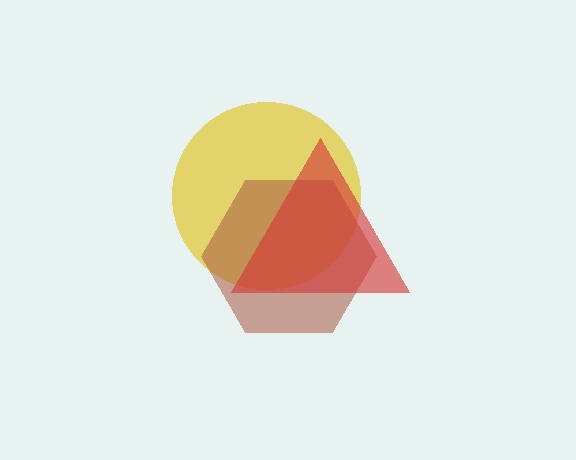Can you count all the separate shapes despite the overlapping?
Yes, there are 3 separate shapes.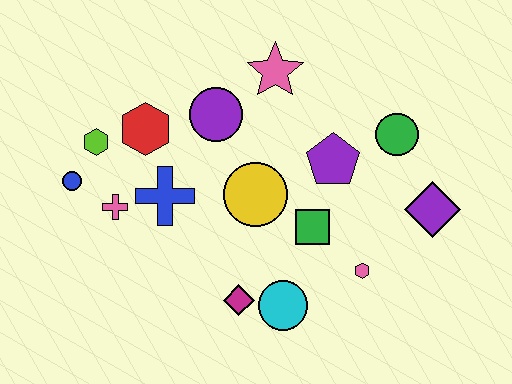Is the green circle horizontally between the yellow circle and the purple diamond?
Yes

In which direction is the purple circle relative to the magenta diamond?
The purple circle is above the magenta diamond.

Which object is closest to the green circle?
The purple pentagon is closest to the green circle.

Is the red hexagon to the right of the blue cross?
No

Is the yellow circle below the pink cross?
No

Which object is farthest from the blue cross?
The purple diamond is farthest from the blue cross.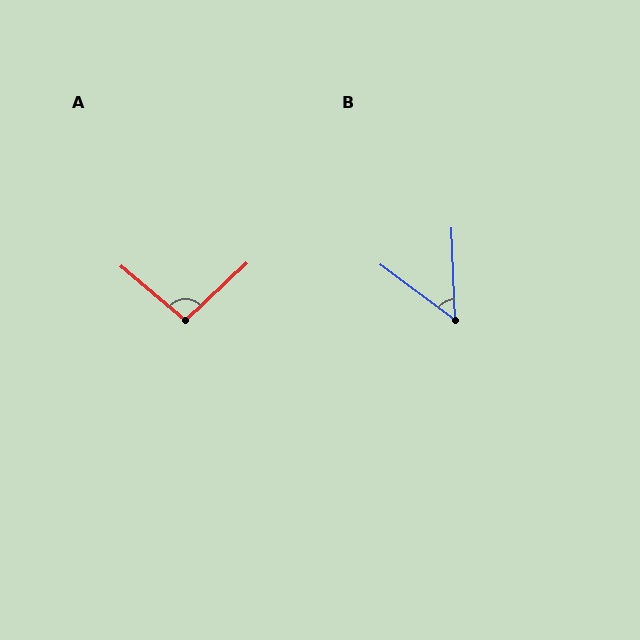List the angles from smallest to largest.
B (51°), A (97°).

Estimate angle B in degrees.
Approximately 51 degrees.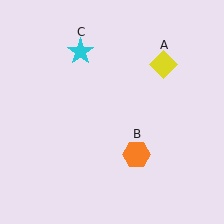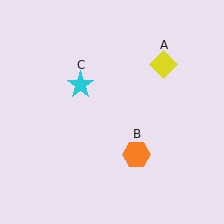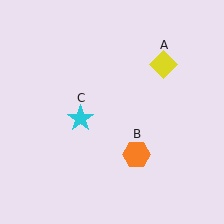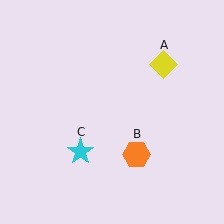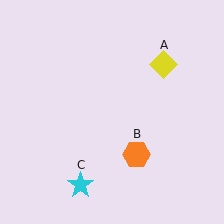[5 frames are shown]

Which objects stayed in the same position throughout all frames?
Yellow diamond (object A) and orange hexagon (object B) remained stationary.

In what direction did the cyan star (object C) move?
The cyan star (object C) moved down.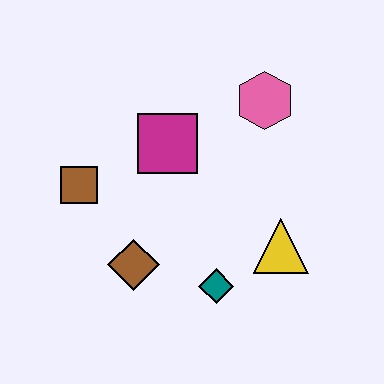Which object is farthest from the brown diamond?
The pink hexagon is farthest from the brown diamond.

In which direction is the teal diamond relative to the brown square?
The teal diamond is to the right of the brown square.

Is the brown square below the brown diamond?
No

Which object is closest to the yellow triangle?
The teal diamond is closest to the yellow triangle.